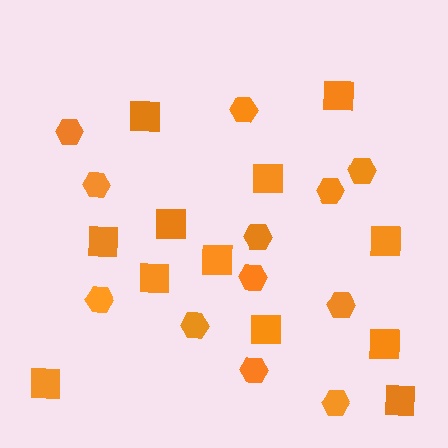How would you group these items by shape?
There are 2 groups: one group of squares (12) and one group of hexagons (12).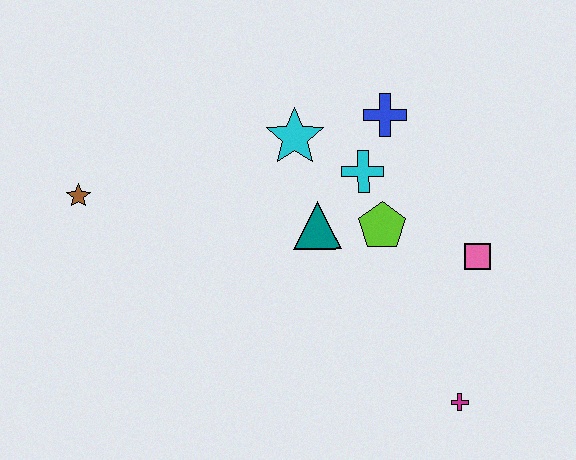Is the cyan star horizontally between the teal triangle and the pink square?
No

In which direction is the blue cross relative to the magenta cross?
The blue cross is above the magenta cross.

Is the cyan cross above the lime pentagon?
Yes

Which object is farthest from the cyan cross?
The brown star is farthest from the cyan cross.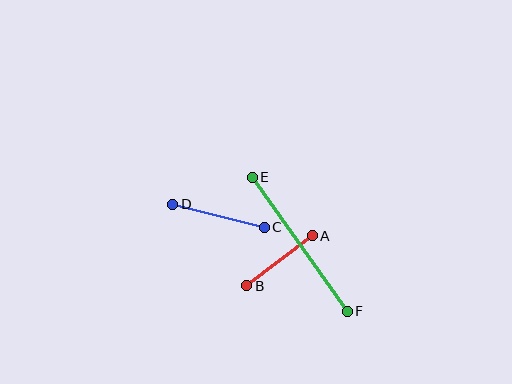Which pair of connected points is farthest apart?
Points E and F are farthest apart.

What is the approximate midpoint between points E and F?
The midpoint is at approximately (300, 244) pixels.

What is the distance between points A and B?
The distance is approximately 82 pixels.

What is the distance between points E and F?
The distance is approximately 164 pixels.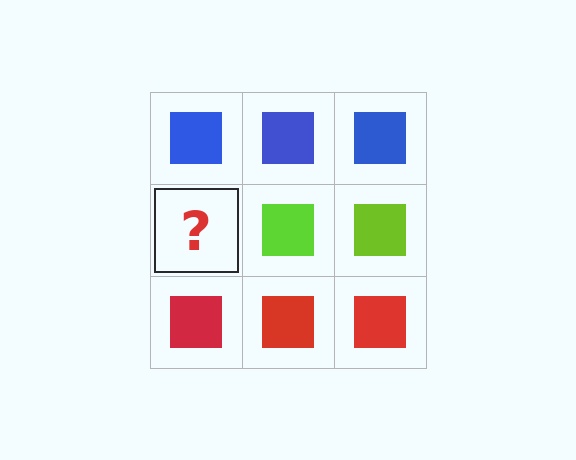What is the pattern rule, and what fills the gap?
The rule is that each row has a consistent color. The gap should be filled with a lime square.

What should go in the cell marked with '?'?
The missing cell should contain a lime square.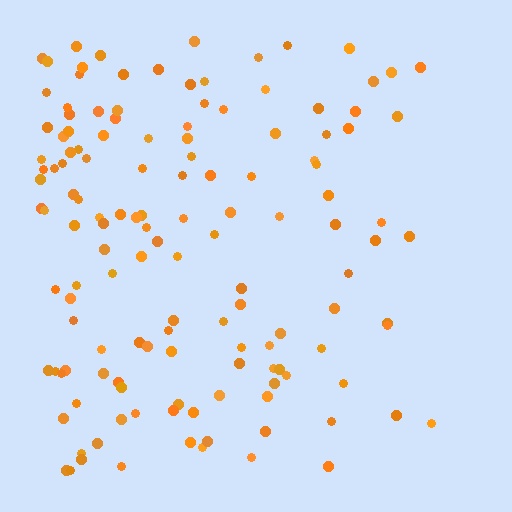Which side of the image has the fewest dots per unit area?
The right.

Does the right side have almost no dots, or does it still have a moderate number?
Still a moderate number, just noticeably fewer than the left.